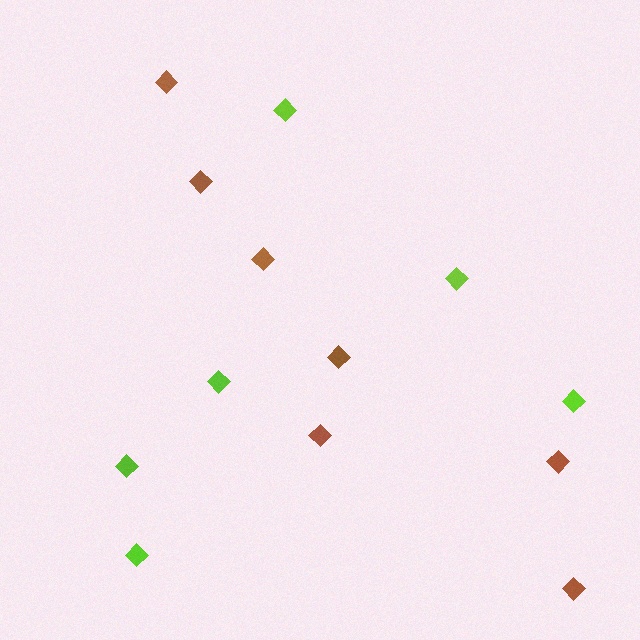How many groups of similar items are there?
There are 2 groups: one group of brown diamonds (7) and one group of lime diamonds (6).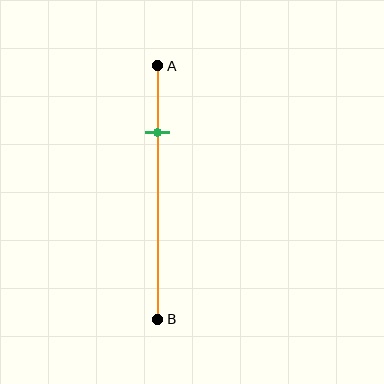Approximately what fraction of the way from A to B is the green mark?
The green mark is approximately 25% of the way from A to B.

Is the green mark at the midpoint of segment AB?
No, the mark is at about 25% from A, not at the 50% midpoint.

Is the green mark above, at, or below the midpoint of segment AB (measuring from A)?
The green mark is above the midpoint of segment AB.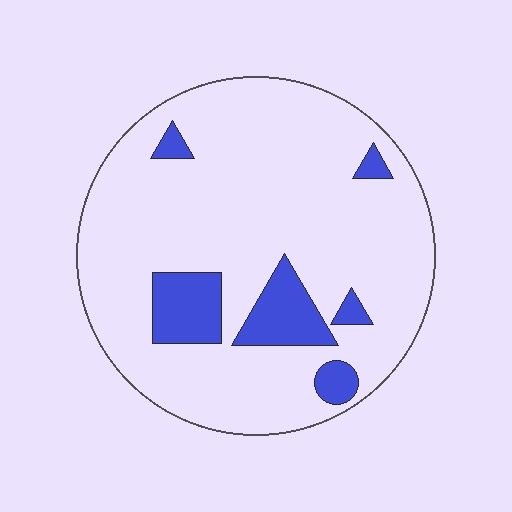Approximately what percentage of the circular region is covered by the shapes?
Approximately 15%.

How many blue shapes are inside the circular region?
6.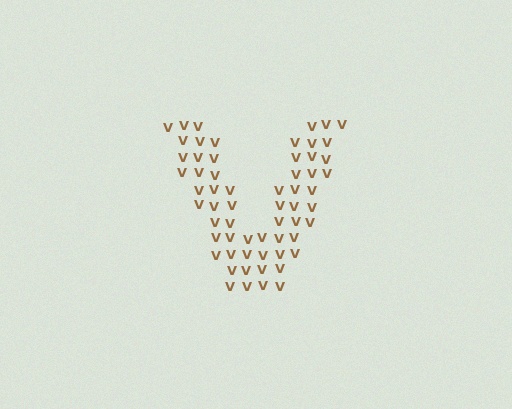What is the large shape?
The large shape is the letter V.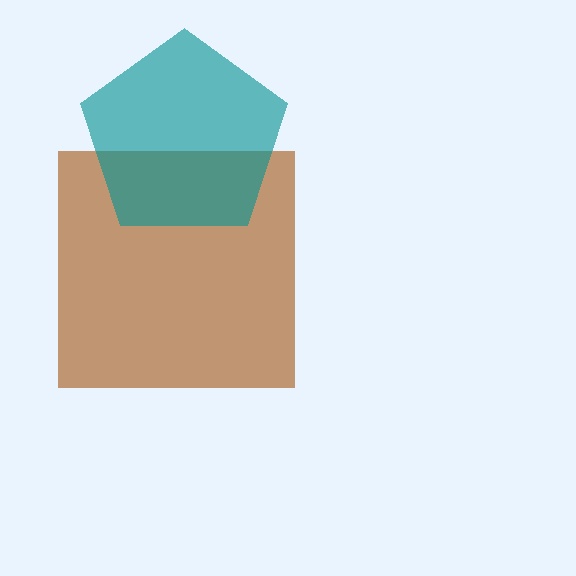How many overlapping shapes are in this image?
There are 2 overlapping shapes in the image.